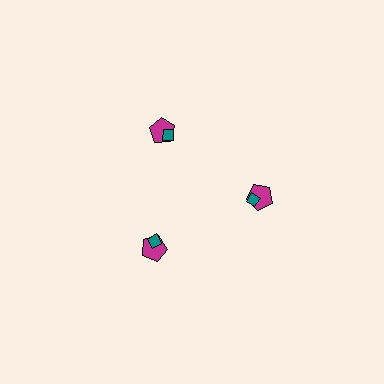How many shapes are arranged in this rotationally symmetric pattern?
There are 6 shapes, arranged in 3 groups of 2.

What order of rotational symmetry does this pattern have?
This pattern has 3-fold rotational symmetry.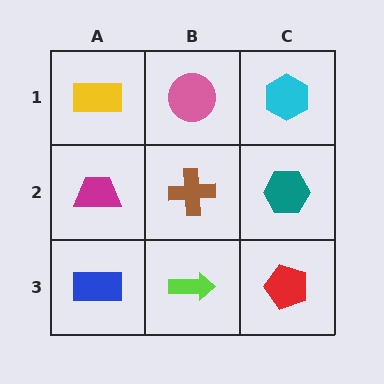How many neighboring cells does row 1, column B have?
3.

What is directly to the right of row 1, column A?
A pink circle.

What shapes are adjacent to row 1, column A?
A magenta trapezoid (row 2, column A), a pink circle (row 1, column B).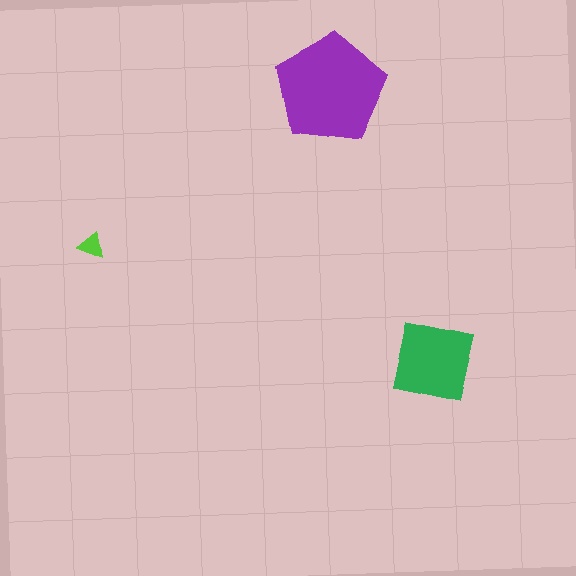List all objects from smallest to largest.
The lime triangle, the green square, the purple pentagon.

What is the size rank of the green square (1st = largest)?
2nd.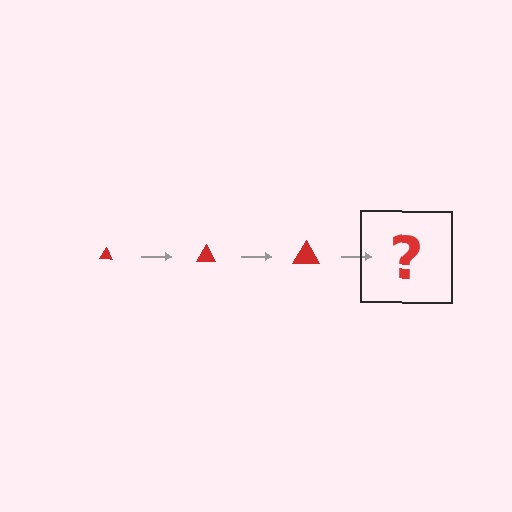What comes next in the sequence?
The next element should be a red triangle, larger than the previous one.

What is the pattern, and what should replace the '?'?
The pattern is that the triangle gets progressively larger each step. The '?' should be a red triangle, larger than the previous one.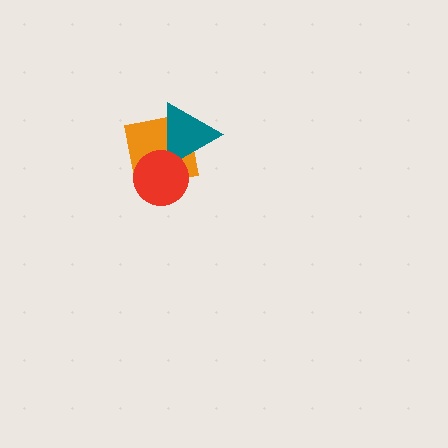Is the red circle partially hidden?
No, no other shape covers it.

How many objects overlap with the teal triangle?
2 objects overlap with the teal triangle.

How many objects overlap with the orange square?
2 objects overlap with the orange square.